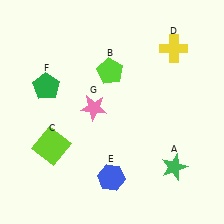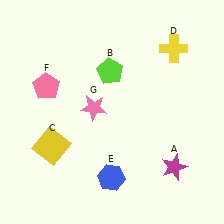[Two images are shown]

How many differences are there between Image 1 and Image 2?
There are 3 differences between the two images.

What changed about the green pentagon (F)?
In Image 1, F is green. In Image 2, it changed to pink.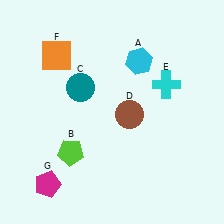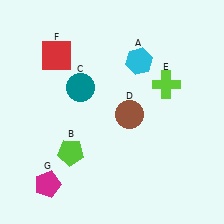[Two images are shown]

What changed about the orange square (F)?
In Image 1, F is orange. In Image 2, it changed to red.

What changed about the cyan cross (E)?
In Image 1, E is cyan. In Image 2, it changed to lime.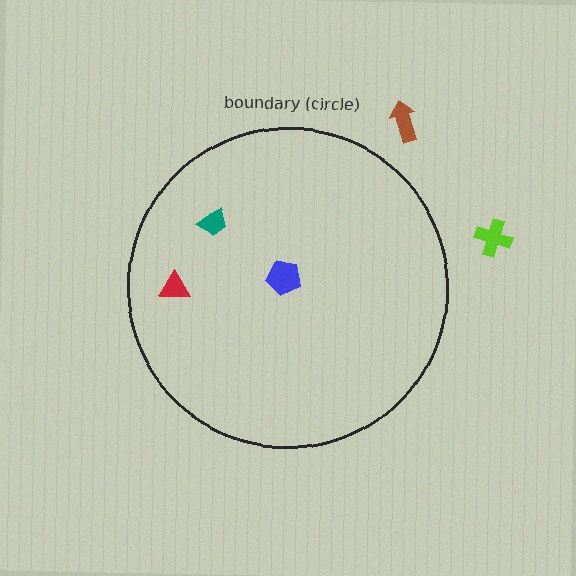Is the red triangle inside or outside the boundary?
Inside.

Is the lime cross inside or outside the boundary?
Outside.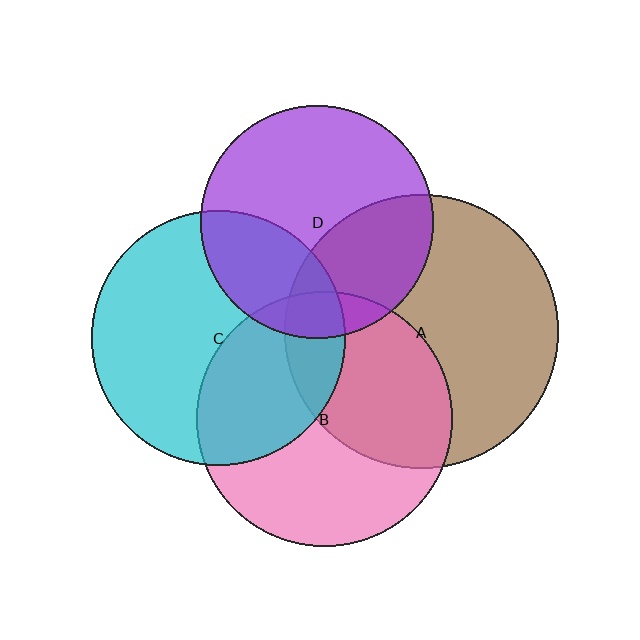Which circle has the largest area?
Circle A (brown).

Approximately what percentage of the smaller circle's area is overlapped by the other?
Approximately 30%.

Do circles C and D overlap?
Yes.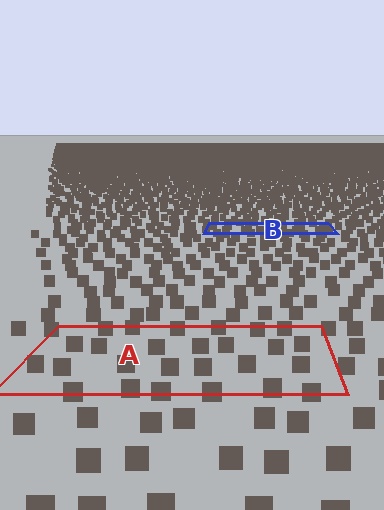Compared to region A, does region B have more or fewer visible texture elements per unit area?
Region B has more texture elements per unit area — they are packed more densely because it is farther away.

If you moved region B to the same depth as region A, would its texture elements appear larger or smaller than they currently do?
They would appear larger. At a closer depth, the same texture elements are projected at a bigger on-screen size.